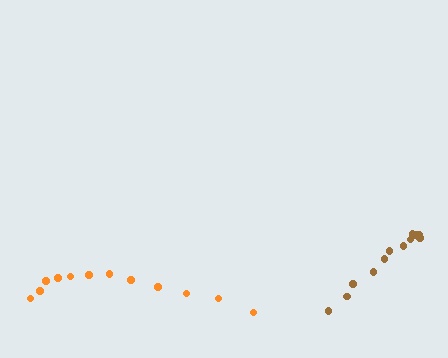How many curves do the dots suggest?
There are 2 distinct paths.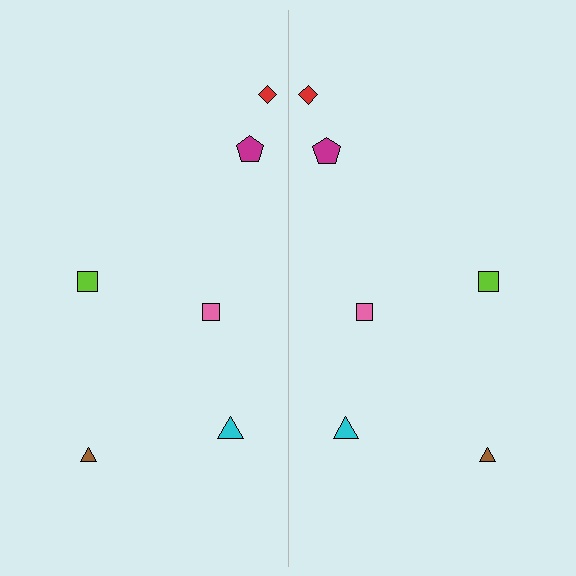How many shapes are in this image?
There are 12 shapes in this image.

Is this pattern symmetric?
Yes, this pattern has bilateral (reflection) symmetry.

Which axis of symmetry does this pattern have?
The pattern has a vertical axis of symmetry running through the center of the image.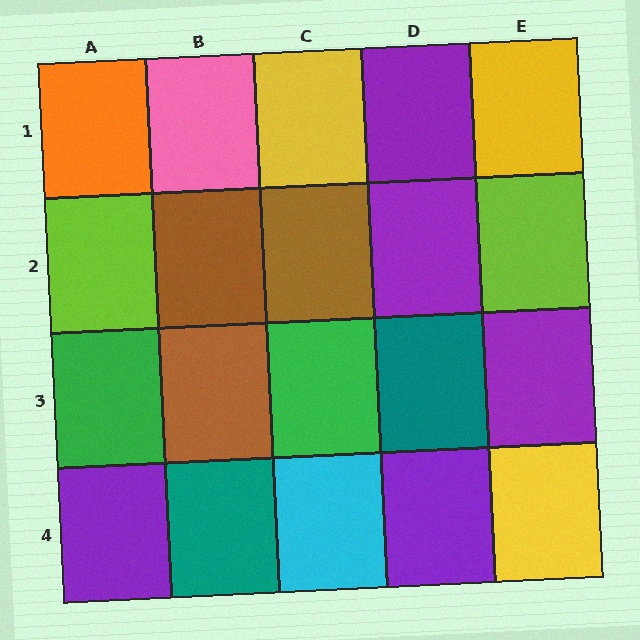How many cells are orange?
1 cell is orange.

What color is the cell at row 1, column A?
Orange.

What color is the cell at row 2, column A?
Lime.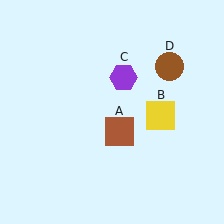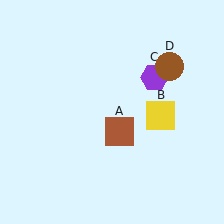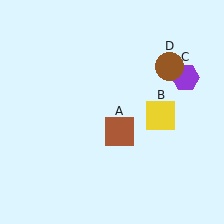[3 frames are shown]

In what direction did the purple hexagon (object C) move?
The purple hexagon (object C) moved right.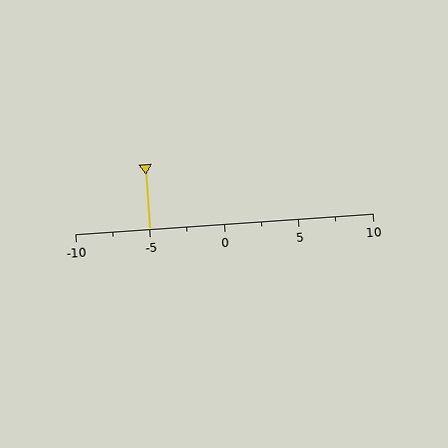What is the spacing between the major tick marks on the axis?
The major ticks are spaced 5 apart.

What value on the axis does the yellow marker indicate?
The marker indicates approximately -5.